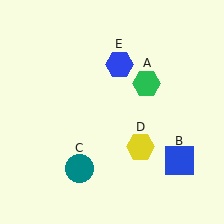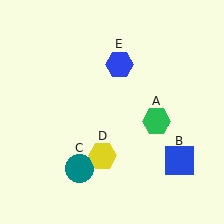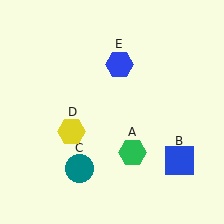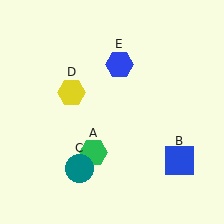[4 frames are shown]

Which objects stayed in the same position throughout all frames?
Blue square (object B) and teal circle (object C) and blue hexagon (object E) remained stationary.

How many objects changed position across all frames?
2 objects changed position: green hexagon (object A), yellow hexagon (object D).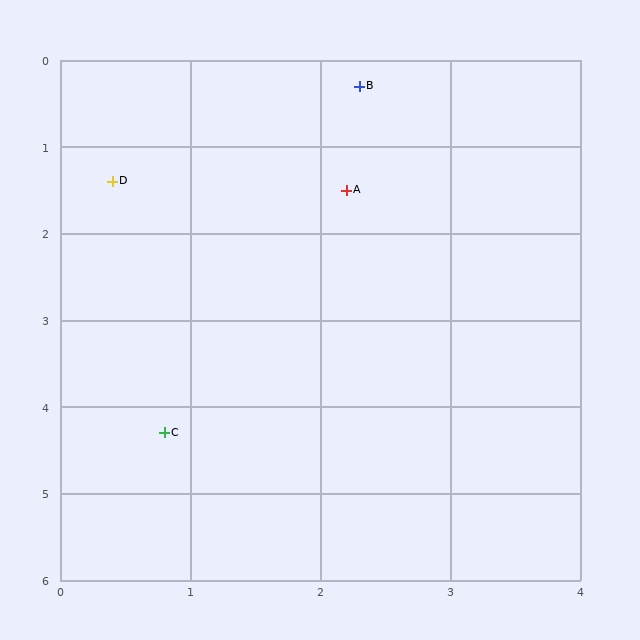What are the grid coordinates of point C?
Point C is at approximately (0.8, 4.3).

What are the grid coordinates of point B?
Point B is at approximately (2.3, 0.3).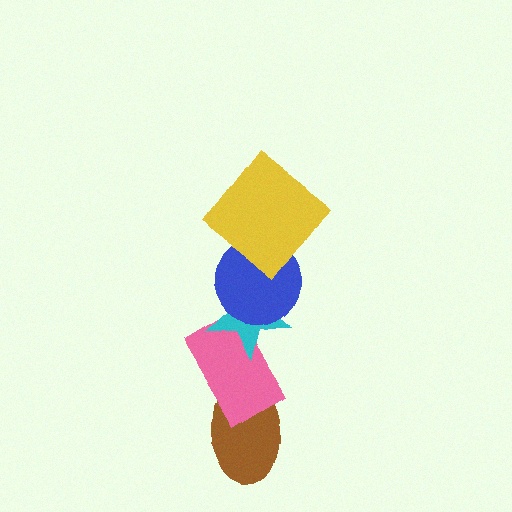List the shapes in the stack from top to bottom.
From top to bottom: the yellow diamond, the blue circle, the cyan star, the pink rectangle, the brown ellipse.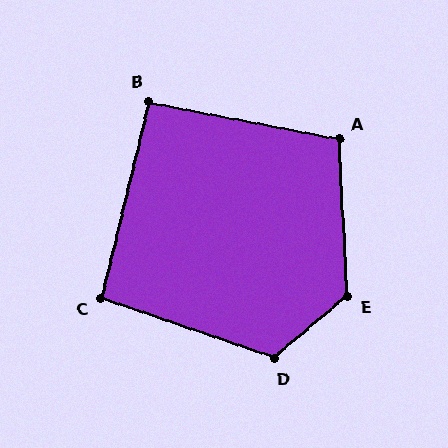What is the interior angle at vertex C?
Approximately 96 degrees (obtuse).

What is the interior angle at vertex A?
Approximately 104 degrees (obtuse).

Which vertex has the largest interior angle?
E, at approximately 127 degrees.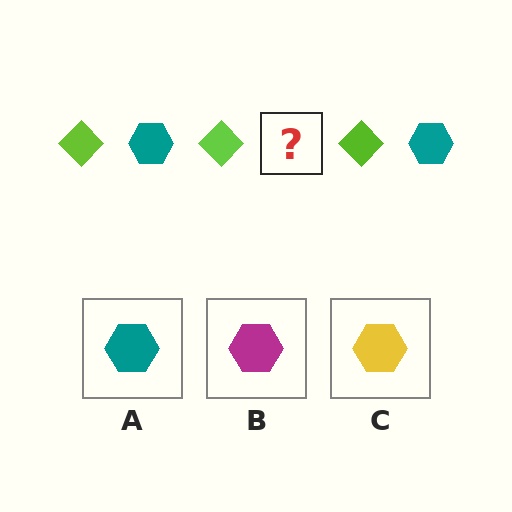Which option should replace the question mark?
Option A.